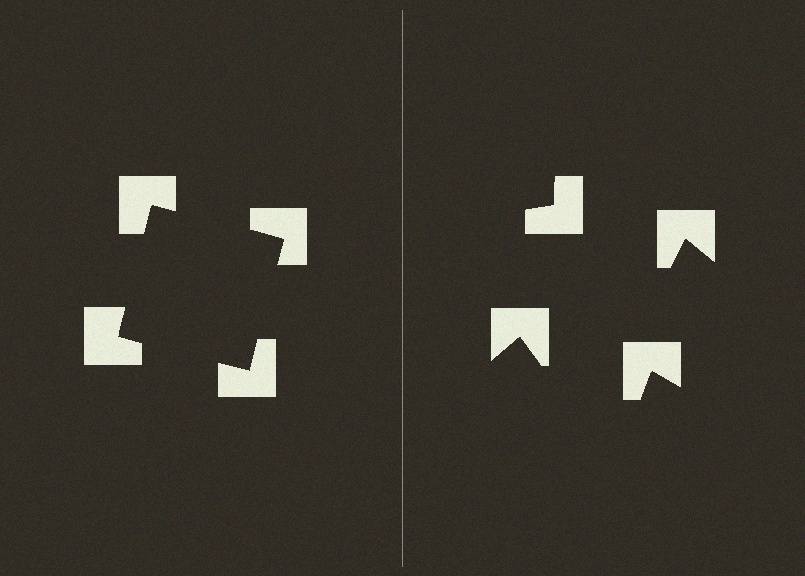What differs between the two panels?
The notched squares are positioned identically on both sides; only the wedge orientations differ. On the left they align to a square; on the right they are misaligned.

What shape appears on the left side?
An illusory square.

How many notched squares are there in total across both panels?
8 — 4 on each side.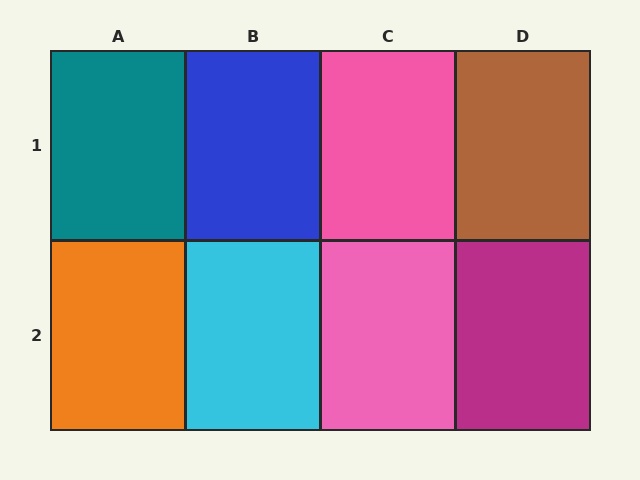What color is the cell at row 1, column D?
Brown.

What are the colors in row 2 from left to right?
Orange, cyan, pink, magenta.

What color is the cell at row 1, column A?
Teal.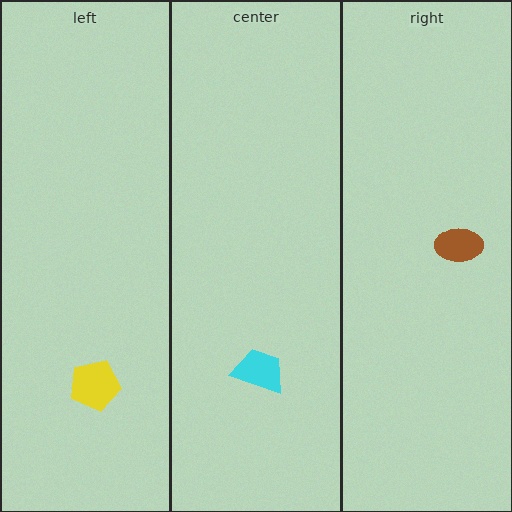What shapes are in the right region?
The brown ellipse.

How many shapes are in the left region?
1.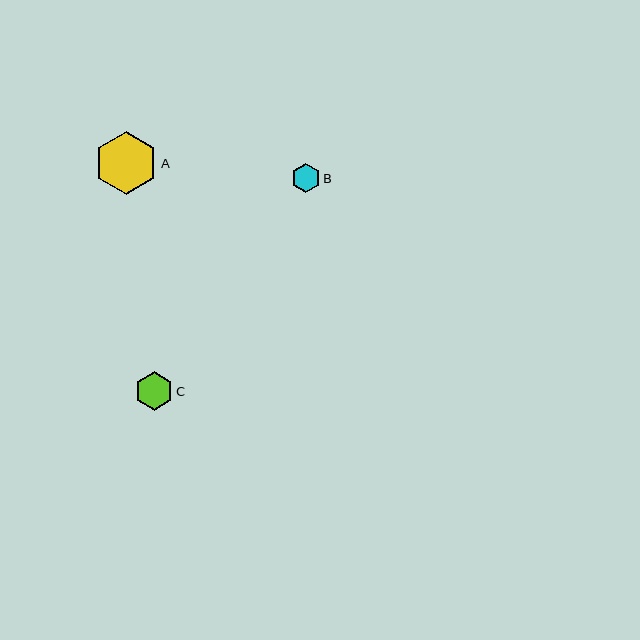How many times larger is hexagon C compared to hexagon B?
Hexagon C is approximately 1.3 times the size of hexagon B.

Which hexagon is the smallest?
Hexagon B is the smallest with a size of approximately 29 pixels.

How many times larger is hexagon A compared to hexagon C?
Hexagon A is approximately 1.7 times the size of hexagon C.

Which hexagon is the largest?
Hexagon A is the largest with a size of approximately 64 pixels.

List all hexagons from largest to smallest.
From largest to smallest: A, C, B.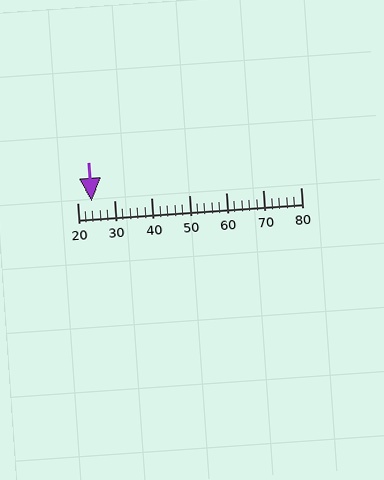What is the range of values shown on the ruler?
The ruler shows values from 20 to 80.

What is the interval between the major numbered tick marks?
The major tick marks are spaced 10 units apart.